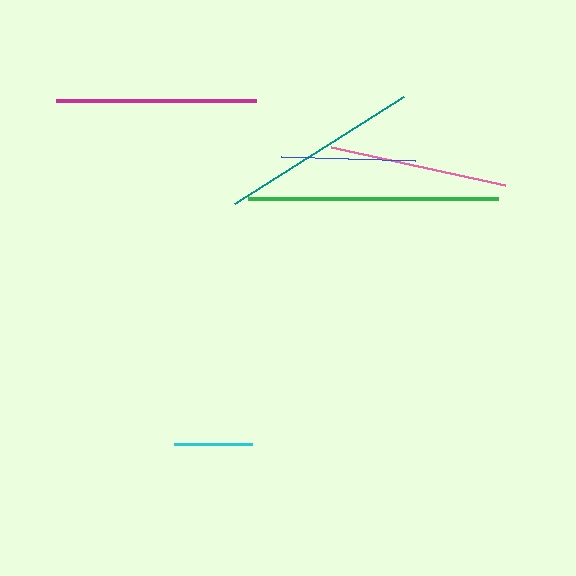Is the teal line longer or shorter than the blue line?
The teal line is longer than the blue line.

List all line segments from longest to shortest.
From longest to shortest: green, teal, magenta, pink, blue, cyan.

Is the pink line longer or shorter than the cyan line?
The pink line is longer than the cyan line.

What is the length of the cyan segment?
The cyan segment is approximately 78 pixels long.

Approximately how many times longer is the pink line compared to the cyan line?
The pink line is approximately 2.3 times the length of the cyan line.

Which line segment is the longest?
The green line is the longest at approximately 249 pixels.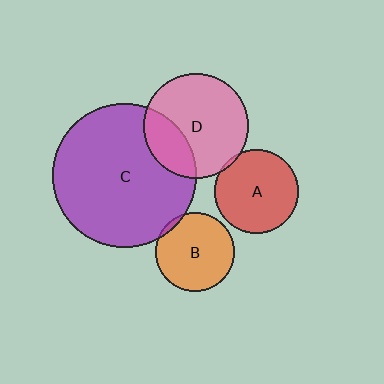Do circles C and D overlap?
Yes.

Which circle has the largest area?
Circle C (purple).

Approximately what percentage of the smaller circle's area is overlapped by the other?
Approximately 25%.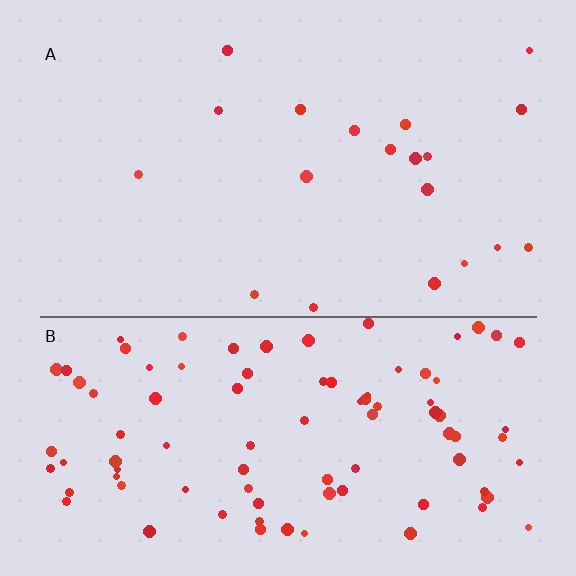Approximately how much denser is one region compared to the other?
Approximately 4.8× — region B over region A.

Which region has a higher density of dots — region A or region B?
B (the bottom).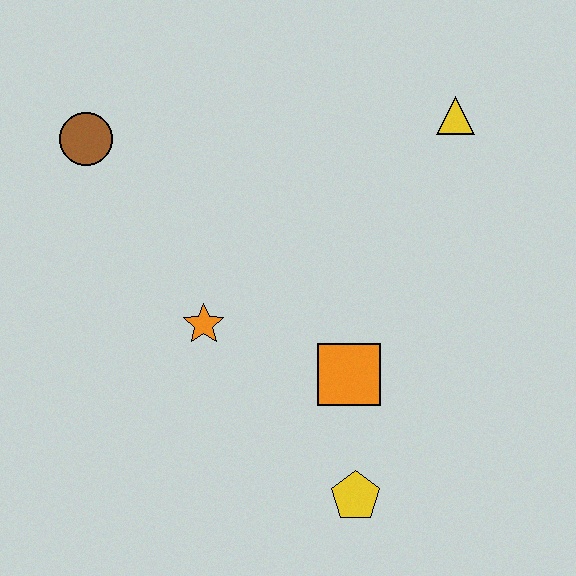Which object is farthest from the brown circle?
The yellow pentagon is farthest from the brown circle.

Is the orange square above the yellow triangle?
No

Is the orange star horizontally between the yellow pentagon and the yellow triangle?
No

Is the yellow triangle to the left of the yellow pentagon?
No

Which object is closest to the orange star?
The orange square is closest to the orange star.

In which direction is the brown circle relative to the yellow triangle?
The brown circle is to the left of the yellow triangle.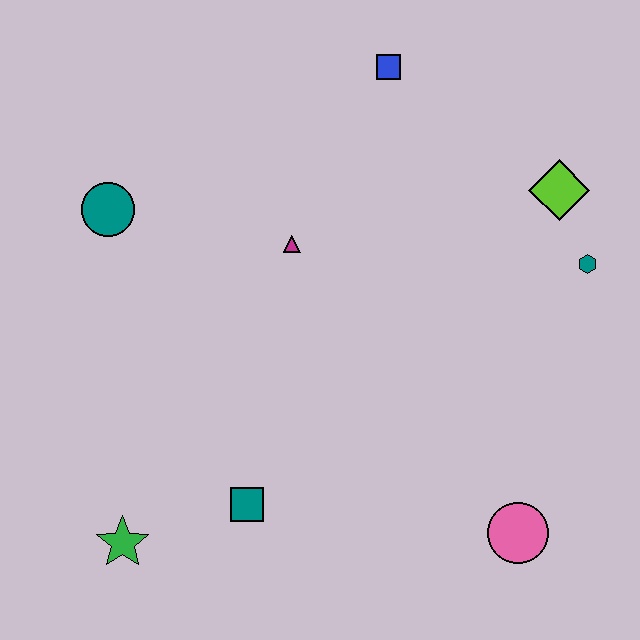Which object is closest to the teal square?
The green star is closest to the teal square.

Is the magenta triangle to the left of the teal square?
No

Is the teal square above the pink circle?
Yes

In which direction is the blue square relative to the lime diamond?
The blue square is to the left of the lime diamond.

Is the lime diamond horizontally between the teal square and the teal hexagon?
Yes